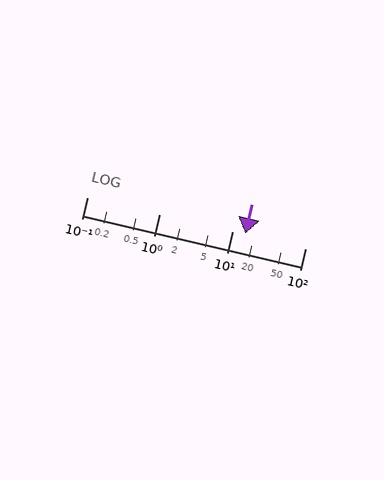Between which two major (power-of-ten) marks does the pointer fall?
The pointer is between 10 and 100.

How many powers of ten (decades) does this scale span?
The scale spans 3 decades, from 0.1 to 100.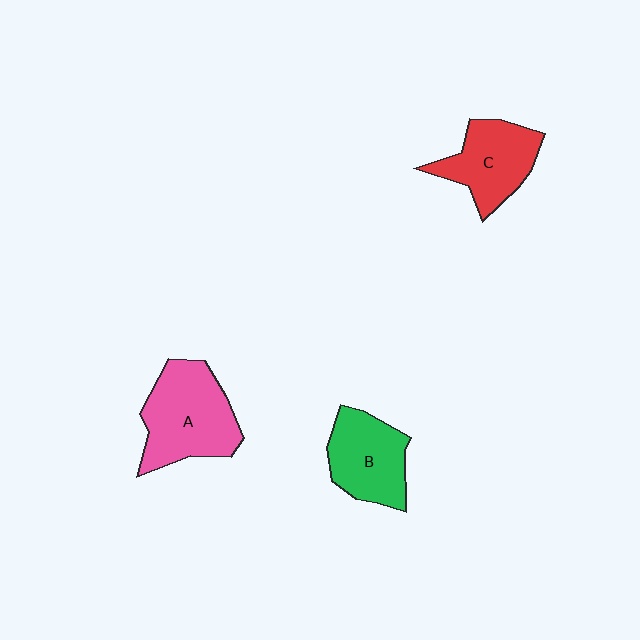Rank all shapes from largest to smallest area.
From largest to smallest: A (pink), B (green), C (red).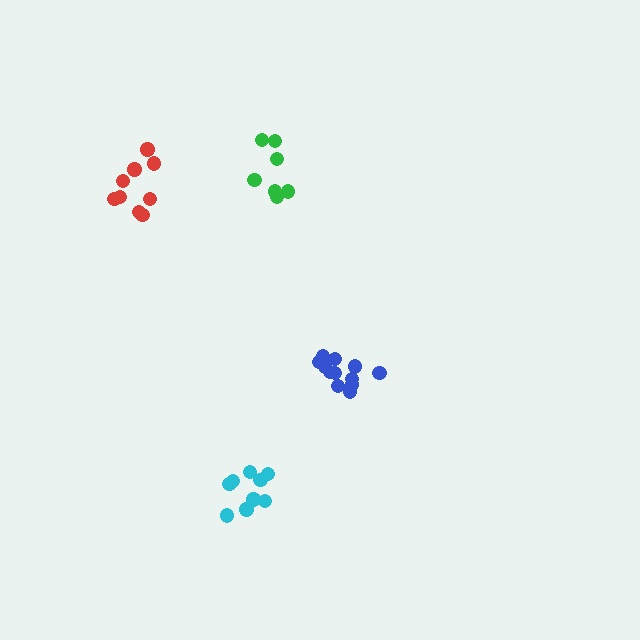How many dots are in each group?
Group 1: 12 dots, Group 2: 7 dots, Group 3: 9 dots, Group 4: 9 dots (37 total).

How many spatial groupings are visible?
There are 4 spatial groupings.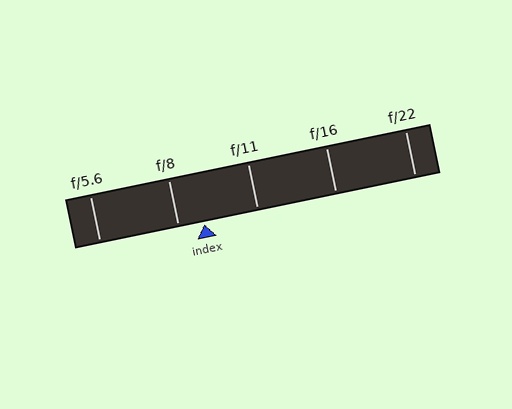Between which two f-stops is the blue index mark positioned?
The index mark is between f/8 and f/11.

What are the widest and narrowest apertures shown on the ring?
The widest aperture shown is f/5.6 and the narrowest is f/22.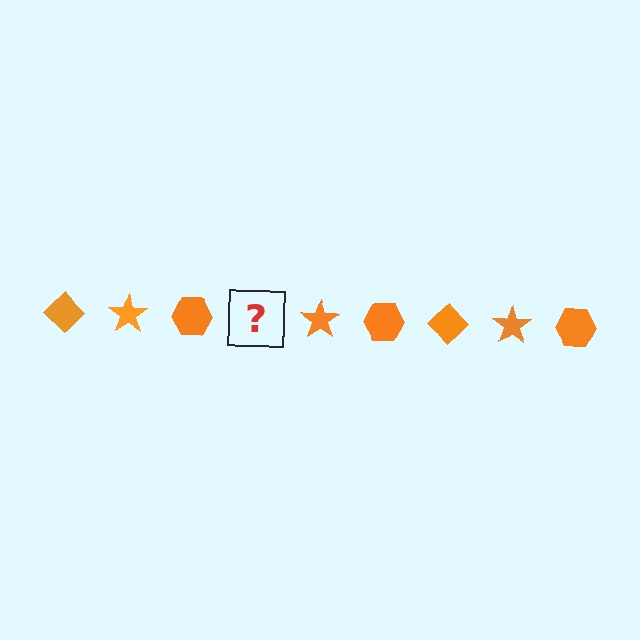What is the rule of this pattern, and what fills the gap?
The rule is that the pattern cycles through diamond, star, hexagon shapes in orange. The gap should be filled with an orange diamond.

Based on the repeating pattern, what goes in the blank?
The blank should be an orange diamond.